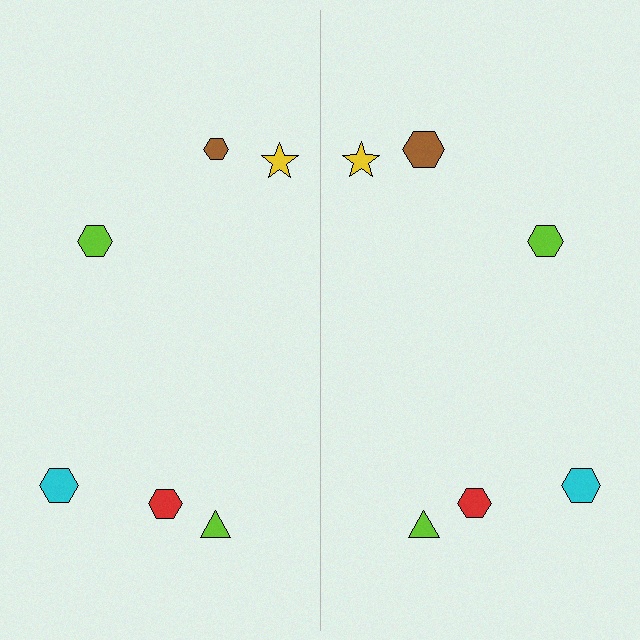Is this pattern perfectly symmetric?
No, the pattern is not perfectly symmetric. The brown hexagon on the right side has a different size than its mirror counterpart.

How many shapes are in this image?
There are 12 shapes in this image.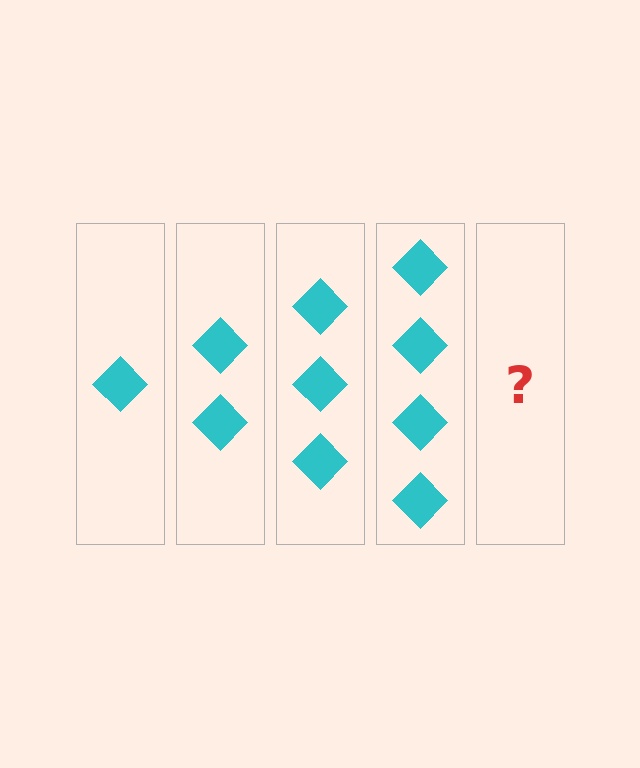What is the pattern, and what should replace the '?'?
The pattern is that each step adds one more diamond. The '?' should be 5 diamonds.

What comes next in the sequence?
The next element should be 5 diamonds.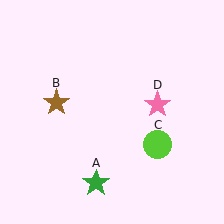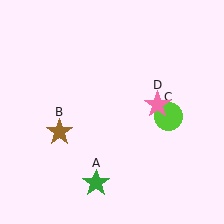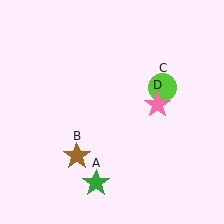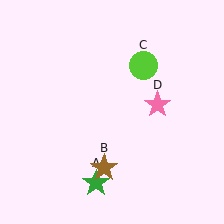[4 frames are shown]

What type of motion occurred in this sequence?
The brown star (object B), lime circle (object C) rotated counterclockwise around the center of the scene.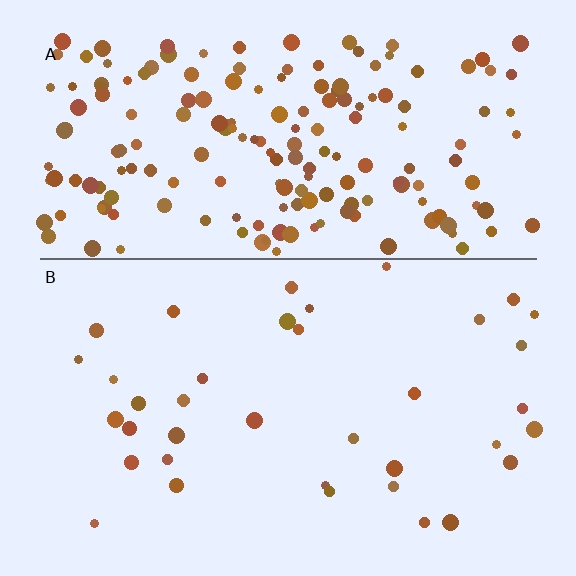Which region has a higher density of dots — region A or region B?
A (the top).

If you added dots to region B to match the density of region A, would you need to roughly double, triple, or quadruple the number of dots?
Approximately quadruple.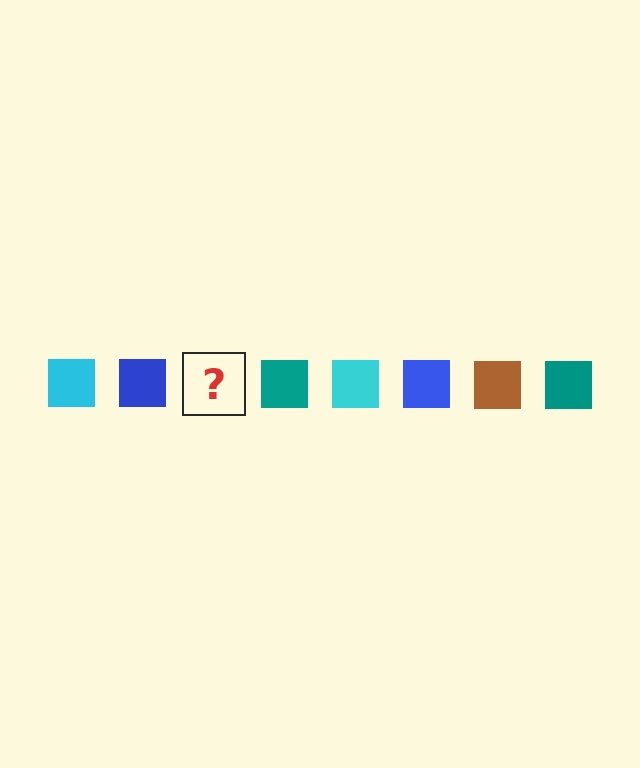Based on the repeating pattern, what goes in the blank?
The blank should be a brown square.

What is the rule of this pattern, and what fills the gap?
The rule is that the pattern cycles through cyan, blue, brown, teal squares. The gap should be filled with a brown square.